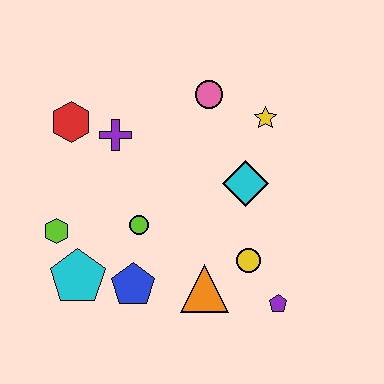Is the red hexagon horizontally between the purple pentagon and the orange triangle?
No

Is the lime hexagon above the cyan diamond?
No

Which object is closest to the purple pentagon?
The yellow circle is closest to the purple pentagon.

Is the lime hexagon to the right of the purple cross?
No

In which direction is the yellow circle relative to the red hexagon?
The yellow circle is to the right of the red hexagon.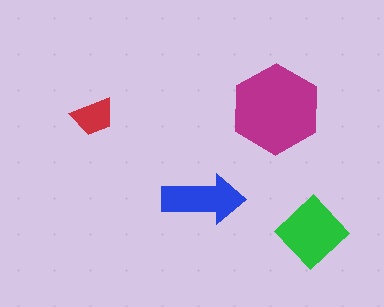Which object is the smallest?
The red trapezoid.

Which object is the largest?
The magenta hexagon.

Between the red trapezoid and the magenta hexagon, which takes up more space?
The magenta hexagon.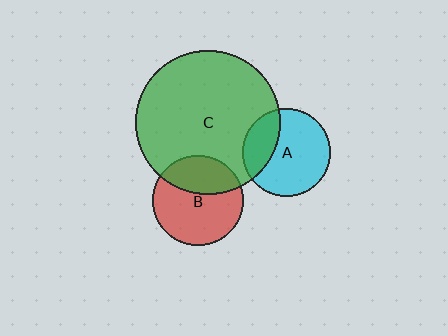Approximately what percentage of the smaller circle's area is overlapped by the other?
Approximately 35%.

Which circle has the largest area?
Circle C (green).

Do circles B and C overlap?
Yes.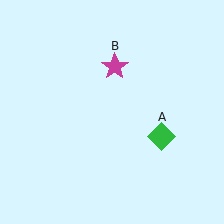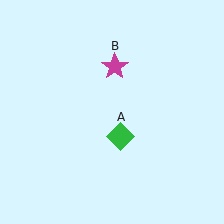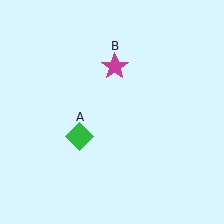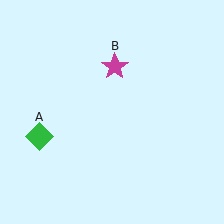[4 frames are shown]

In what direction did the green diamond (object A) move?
The green diamond (object A) moved left.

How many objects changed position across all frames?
1 object changed position: green diamond (object A).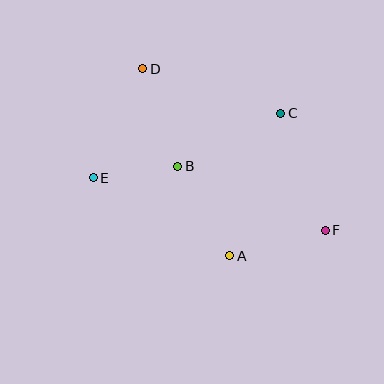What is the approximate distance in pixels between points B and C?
The distance between B and C is approximately 116 pixels.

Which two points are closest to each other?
Points B and E are closest to each other.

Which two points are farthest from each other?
Points D and F are farthest from each other.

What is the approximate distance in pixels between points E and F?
The distance between E and F is approximately 238 pixels.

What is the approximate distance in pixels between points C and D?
The distance between C and D is approximately 145 pixels.